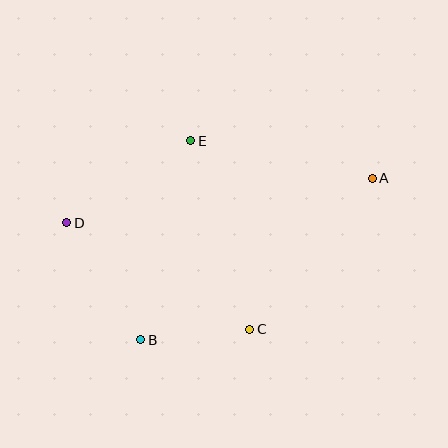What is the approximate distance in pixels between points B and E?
The distance between B and E is approximately 205 pixels.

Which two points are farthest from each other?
Points A and D are farthest from each other.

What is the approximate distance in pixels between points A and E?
The distance between A and E is approximately 185 pixels.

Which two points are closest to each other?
Points B and C are closest to each other.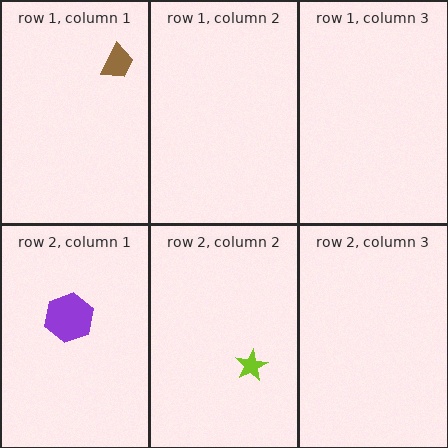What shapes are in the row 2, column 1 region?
The purple hexagon.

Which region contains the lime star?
The row 2, column 2 region.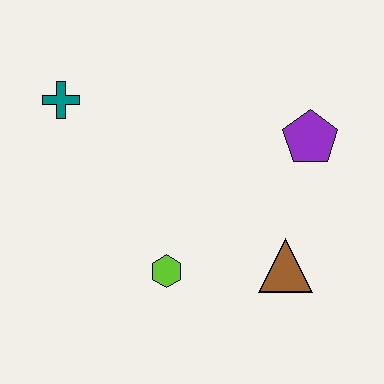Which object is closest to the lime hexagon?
The brown triangle is closest to the lime hexagon.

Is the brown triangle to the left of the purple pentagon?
Yes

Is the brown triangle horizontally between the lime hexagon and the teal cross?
No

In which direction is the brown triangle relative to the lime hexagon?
The brown triangle is to the right of the lime hexagon.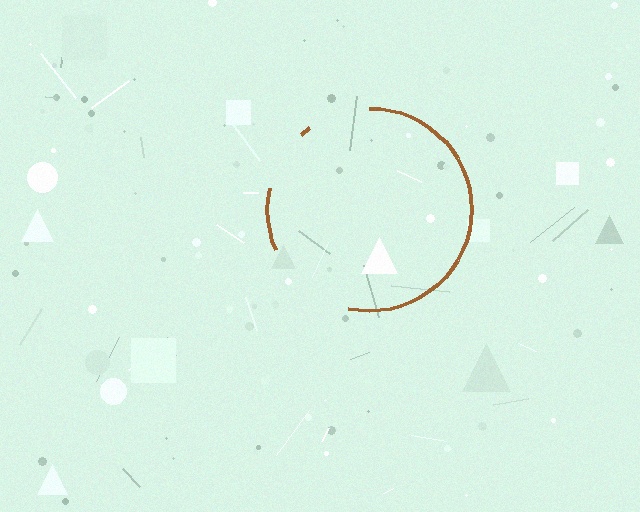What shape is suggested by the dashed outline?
The dashed outline suggests a circle.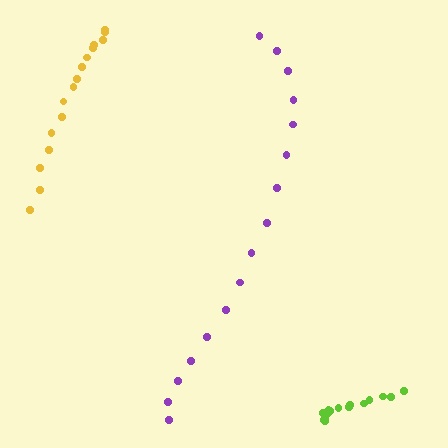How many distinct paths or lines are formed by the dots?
There are 3 distinct paths.